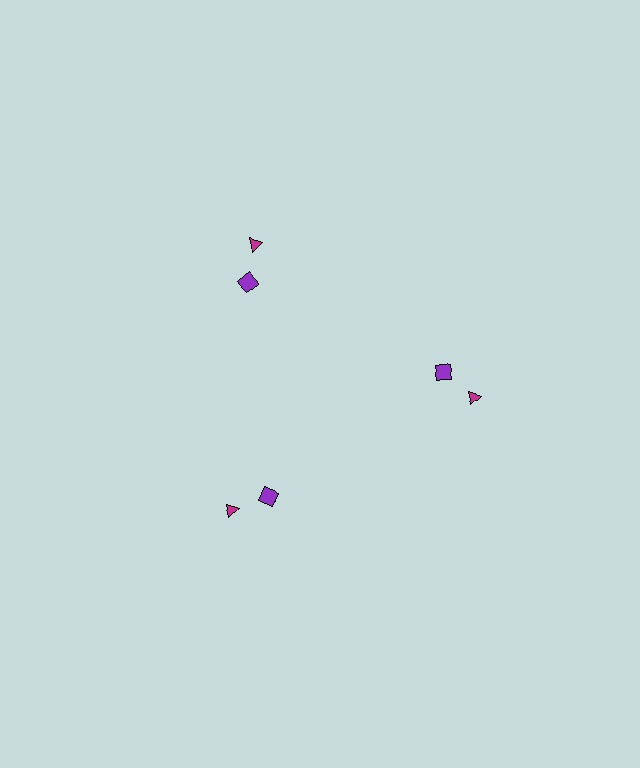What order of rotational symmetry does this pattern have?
This pattern has 3-fold rotational symmetry.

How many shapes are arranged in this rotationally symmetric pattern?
There are 6 shapes, arranged in 3 groups of 2.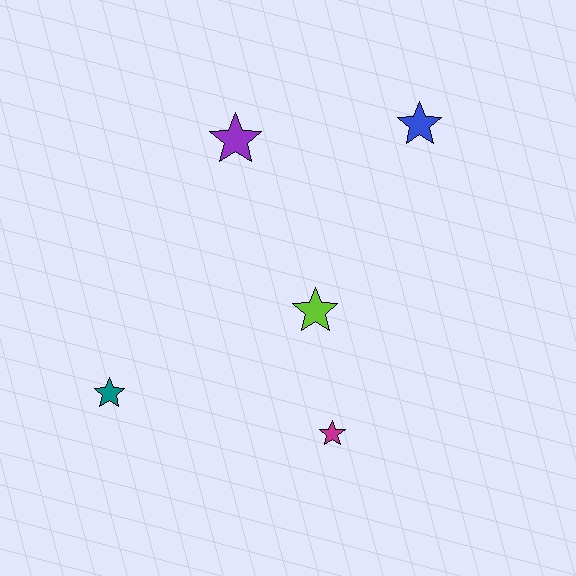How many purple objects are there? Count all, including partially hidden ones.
There is 1 purple object.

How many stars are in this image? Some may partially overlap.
There are 5 stars.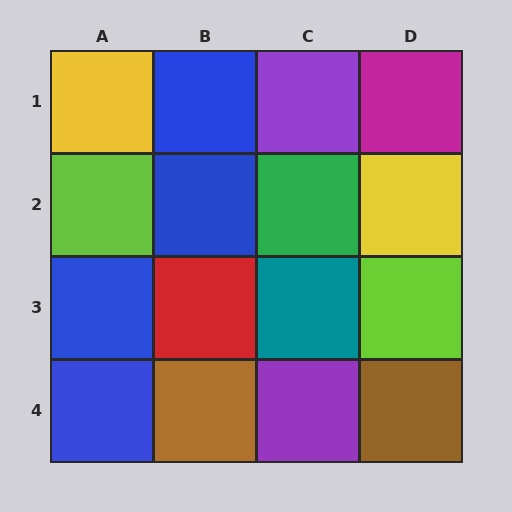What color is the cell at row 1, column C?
Purple.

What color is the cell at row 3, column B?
Red.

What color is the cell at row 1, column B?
Blue.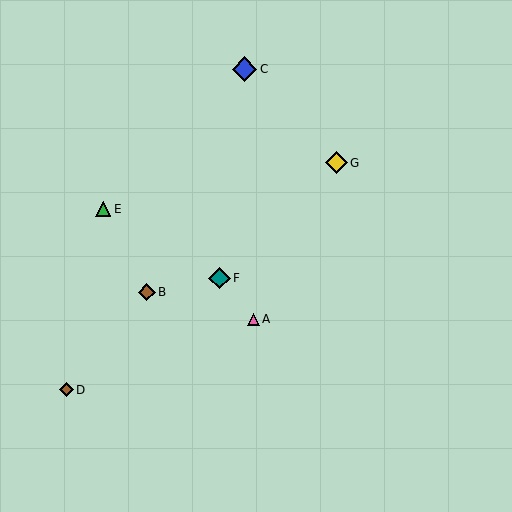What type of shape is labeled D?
Shape D is a brown diamond.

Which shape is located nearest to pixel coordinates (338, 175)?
The yellow diamond (labeled G) at (336, 163) is nearest to that location.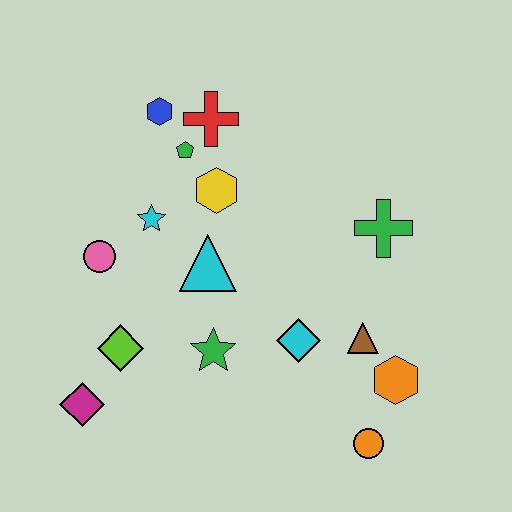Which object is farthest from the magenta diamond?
The green cross is farthest from the magenta diamond.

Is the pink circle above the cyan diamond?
Yes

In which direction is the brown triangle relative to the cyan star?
The brown triangle is to the right of the cyan star.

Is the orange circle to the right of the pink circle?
Yes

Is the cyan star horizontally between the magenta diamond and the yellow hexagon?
Yes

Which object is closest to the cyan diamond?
The brown triangle is closest to the cyan diamond.